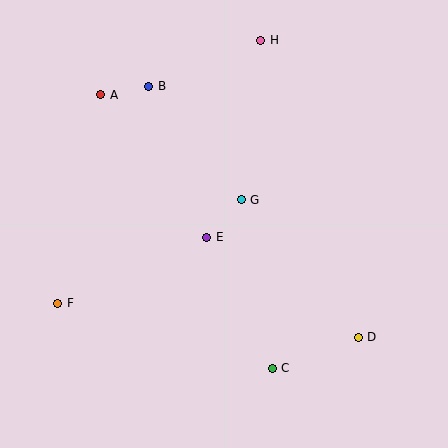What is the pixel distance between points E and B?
The distance between E and B is 161 pixels.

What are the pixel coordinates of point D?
Point D is at (358, 338).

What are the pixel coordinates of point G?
Point G is at (241, 200).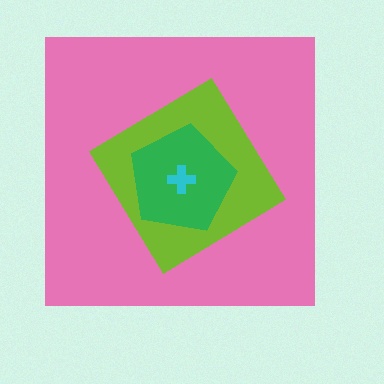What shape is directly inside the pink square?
The lime diamond.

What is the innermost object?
The cyan cross.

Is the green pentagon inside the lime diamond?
Yes.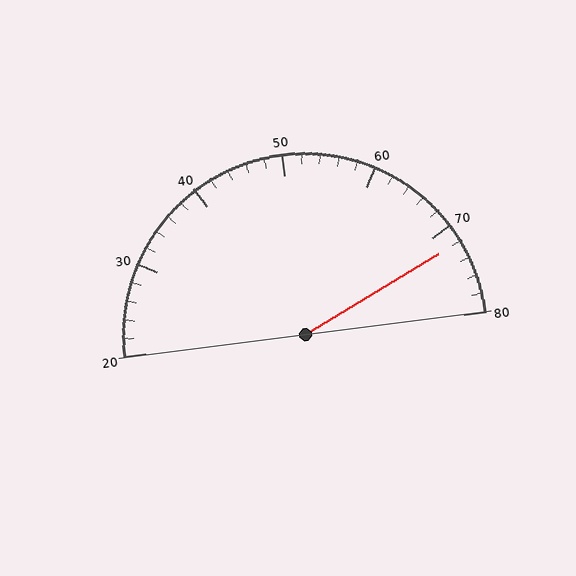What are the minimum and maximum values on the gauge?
The gauge ranges from 20 to 80.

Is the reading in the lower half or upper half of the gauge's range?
The reading is in the upper half of the range (20 to 80).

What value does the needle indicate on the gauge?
The needle indicates approximately 72.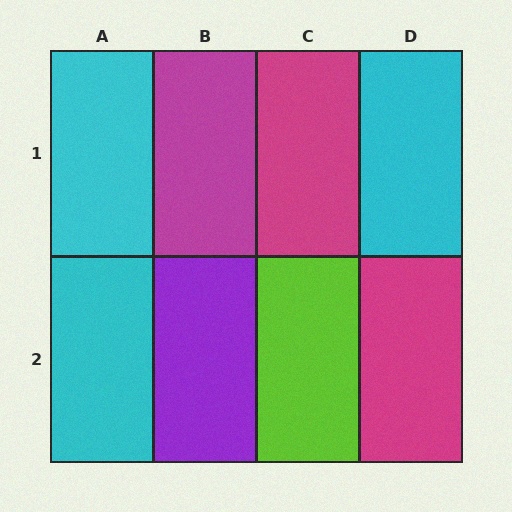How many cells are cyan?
3 cells are cyan.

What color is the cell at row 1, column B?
Magenta.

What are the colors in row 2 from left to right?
Cyan, purple, lime, magenta.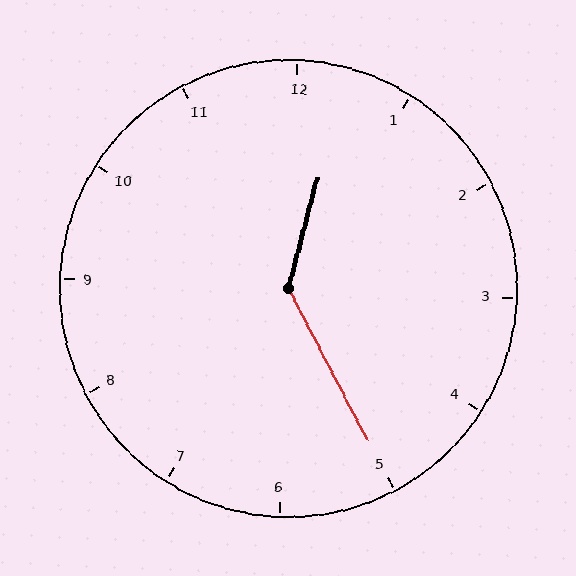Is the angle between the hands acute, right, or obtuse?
It is obtuse.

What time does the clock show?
12:25.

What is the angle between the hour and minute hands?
Approximately 138 degrees.